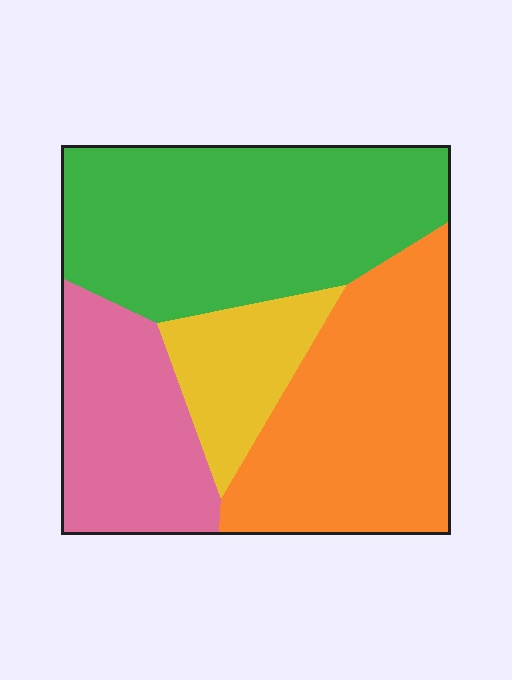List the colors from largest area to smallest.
From largest to smallest: green, orange, pink, yellow.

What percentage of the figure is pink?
Pink takes up between a sixth and a third of the figure.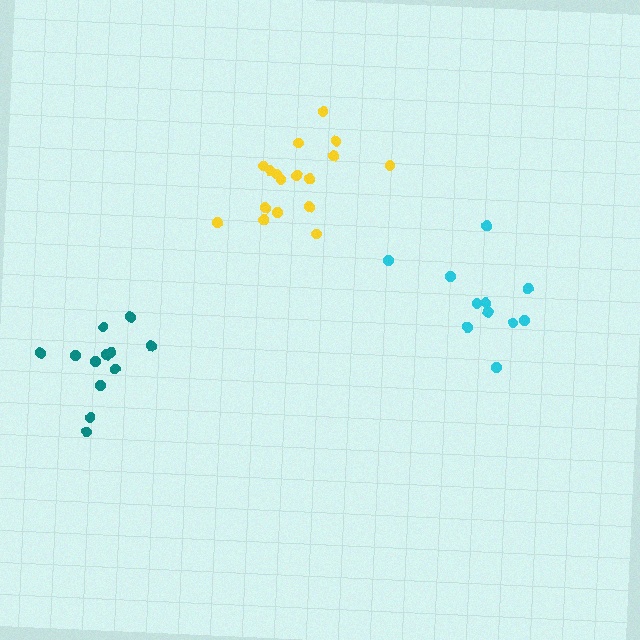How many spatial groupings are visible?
There are 3 spatial groupings.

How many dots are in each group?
Group 1: 17 dots, Group 2: 12 dots, Group 3: 11 dots (40 total).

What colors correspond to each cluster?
The clusters are colored: yellow, teal, cyan.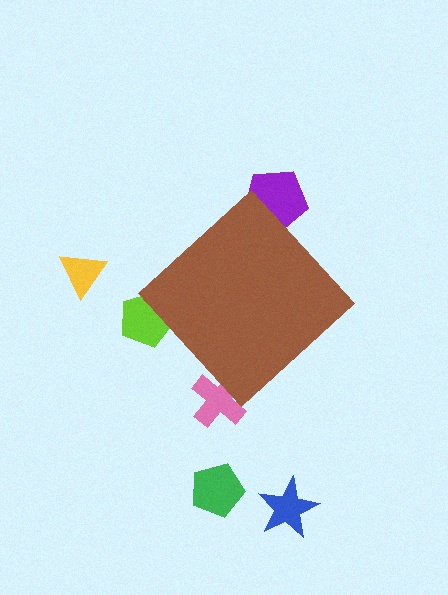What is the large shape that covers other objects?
A brown diamond.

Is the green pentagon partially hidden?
No, the green pentagon is fully visible.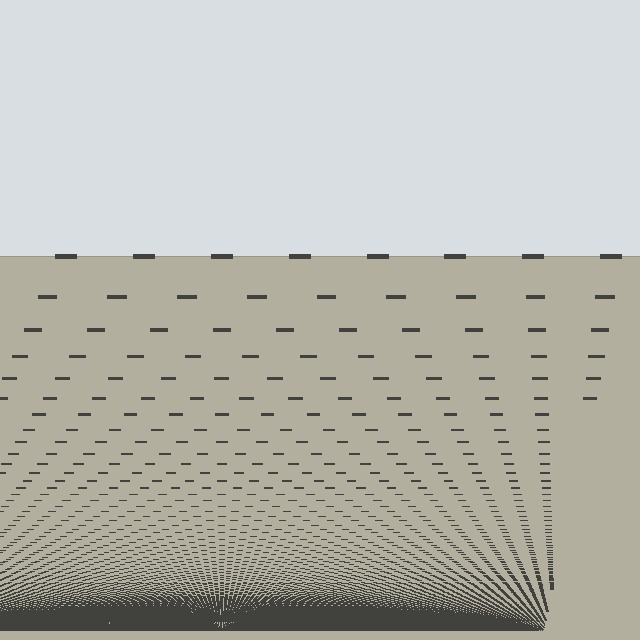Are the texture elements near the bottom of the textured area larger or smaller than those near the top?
Smaller. The gradient is inverted — elements near the bottom are smaller and denser.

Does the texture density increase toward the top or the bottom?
Density increases toward the bottom.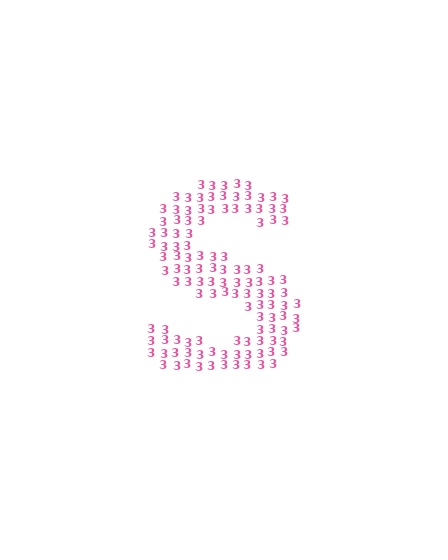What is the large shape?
The large shape is the letter S.